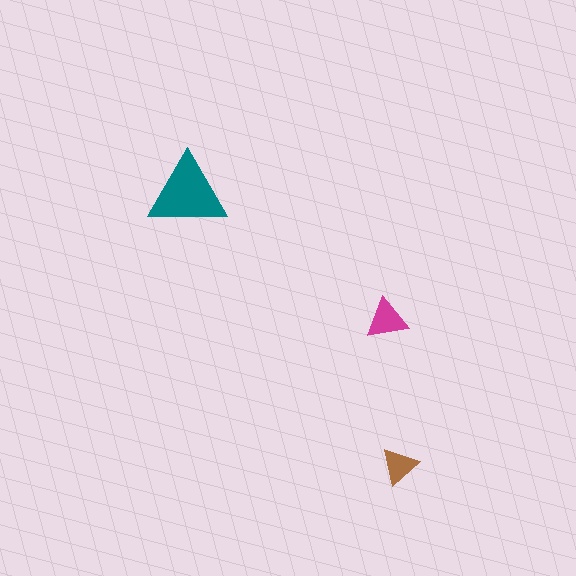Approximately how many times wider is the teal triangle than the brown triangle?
About 2 times wider.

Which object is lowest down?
The brown triangle is bottommost.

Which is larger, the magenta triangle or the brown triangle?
The magenta one.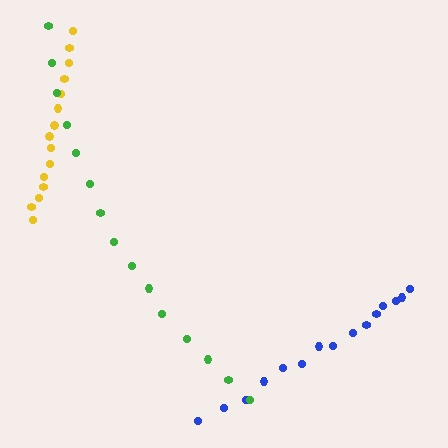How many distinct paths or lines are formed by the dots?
There are 3 distinct paths.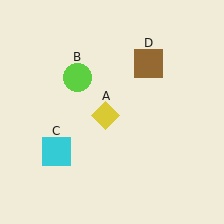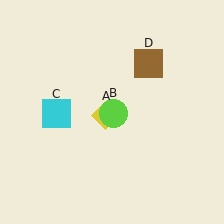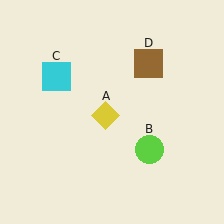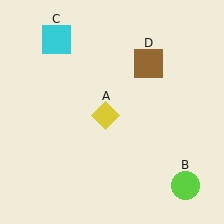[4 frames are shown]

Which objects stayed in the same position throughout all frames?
Yellow diamond (object A) and brown square (object D) remained stationary.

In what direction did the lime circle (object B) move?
The lime circle (object B) moved down and to the right.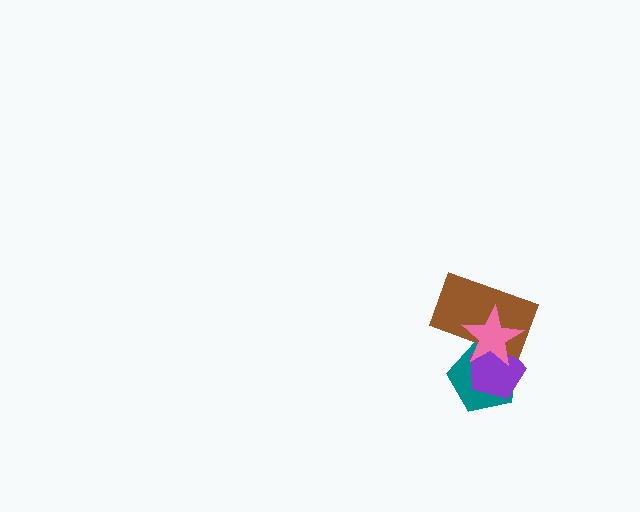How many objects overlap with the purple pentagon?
3 objects overlap with the purple pentagon.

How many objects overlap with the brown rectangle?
3 objects overlap with the brown rectangle.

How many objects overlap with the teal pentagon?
3 objects overlap with the teal pentagon.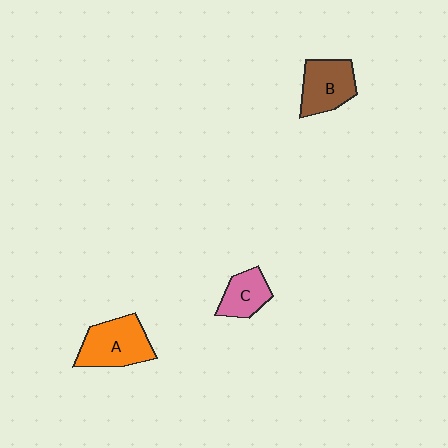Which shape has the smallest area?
Shape C (pink).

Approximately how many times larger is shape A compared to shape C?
Approximately 1.6 times.